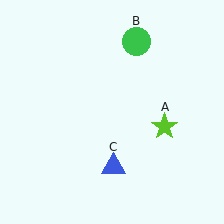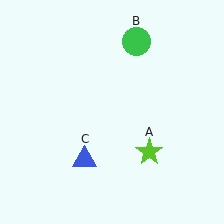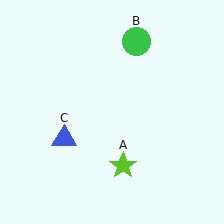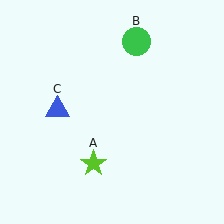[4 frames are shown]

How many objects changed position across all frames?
2 objects changed position: lime star (object A), blue triangle (object C).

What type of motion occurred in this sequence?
The lime star (object A), blue triangle (object C) rotated clockwise around the center of the scene.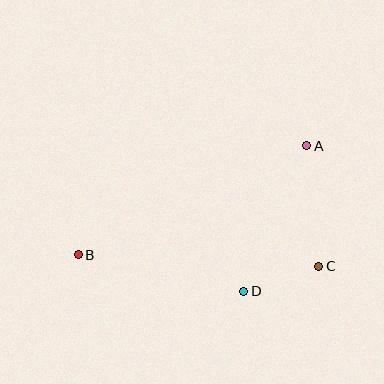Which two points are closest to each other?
Points C and D are closest to each other.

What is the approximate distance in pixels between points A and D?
The distance between A and D is approximately 158 pixels.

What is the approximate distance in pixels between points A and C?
The distance between A and C is approximately 121 pixels.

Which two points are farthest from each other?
Points A and B are farthest from each other.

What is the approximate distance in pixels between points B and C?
The distance between B and C is approximately 241 pixels.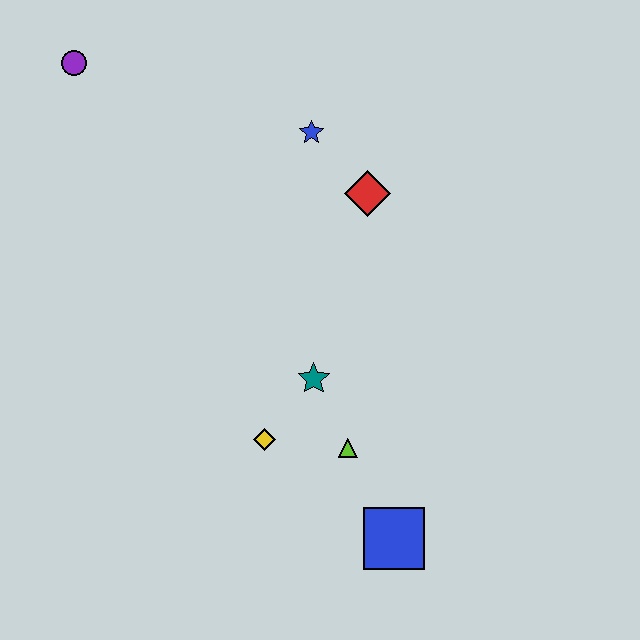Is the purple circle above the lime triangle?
Yes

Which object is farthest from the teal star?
The purple circle is farthest from the teal star.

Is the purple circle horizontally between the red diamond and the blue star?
No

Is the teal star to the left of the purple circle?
No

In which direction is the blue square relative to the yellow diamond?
The blue square is to the right of the yellow diamond.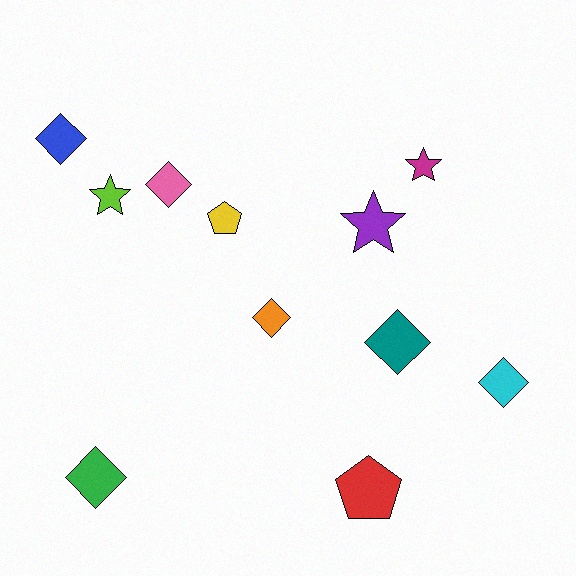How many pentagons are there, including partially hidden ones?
There are 2 pentagons.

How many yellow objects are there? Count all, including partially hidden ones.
There is 1 yellow object.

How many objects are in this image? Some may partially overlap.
There are 11 objects.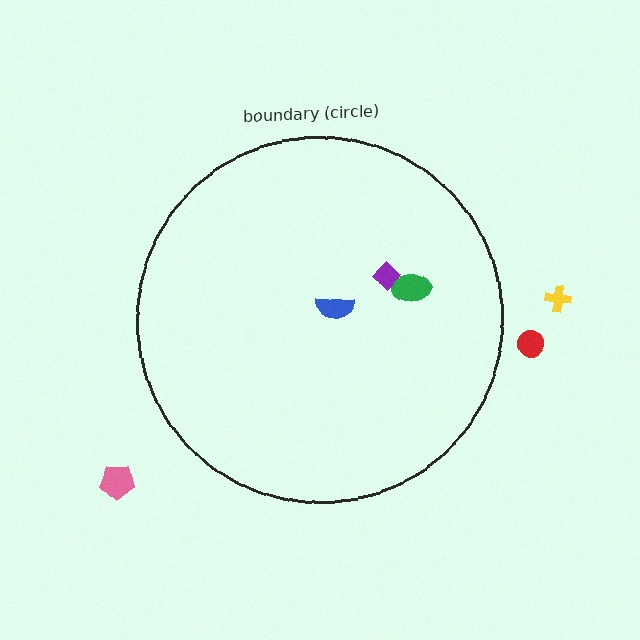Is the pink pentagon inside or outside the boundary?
Outside.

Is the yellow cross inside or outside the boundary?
Outside.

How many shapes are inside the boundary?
3 inside, 3 outside.